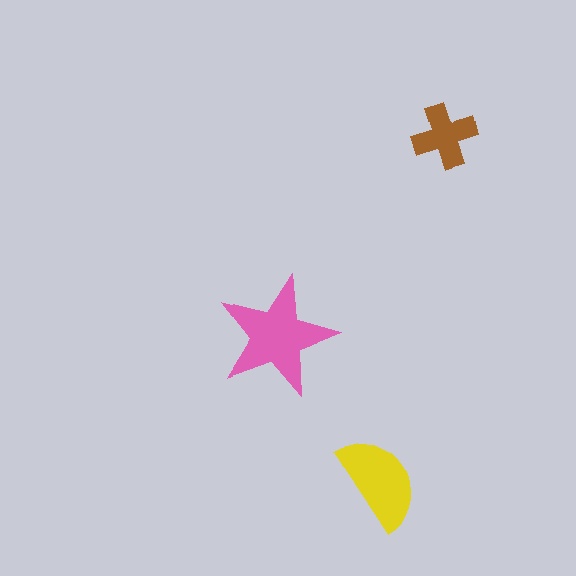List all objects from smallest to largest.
The brown cross, the yellow semicircle, the pink star.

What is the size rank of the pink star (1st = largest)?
1st.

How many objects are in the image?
There are 3 objects in the image.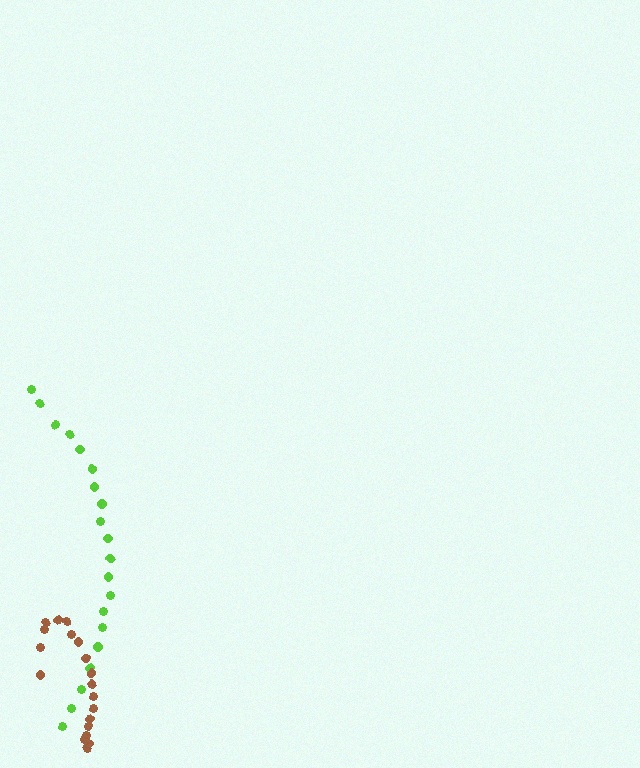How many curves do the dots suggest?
There are 2 distinct paths.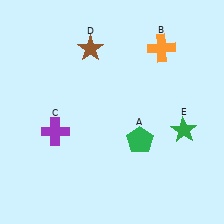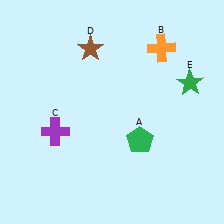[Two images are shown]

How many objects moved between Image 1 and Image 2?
1 object moved between the two images.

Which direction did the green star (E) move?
The green star (E) moved up.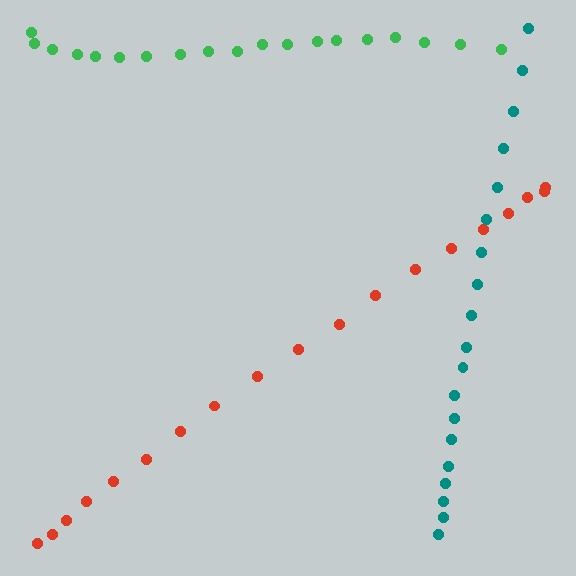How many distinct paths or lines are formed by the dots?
There are 3 distinct paths.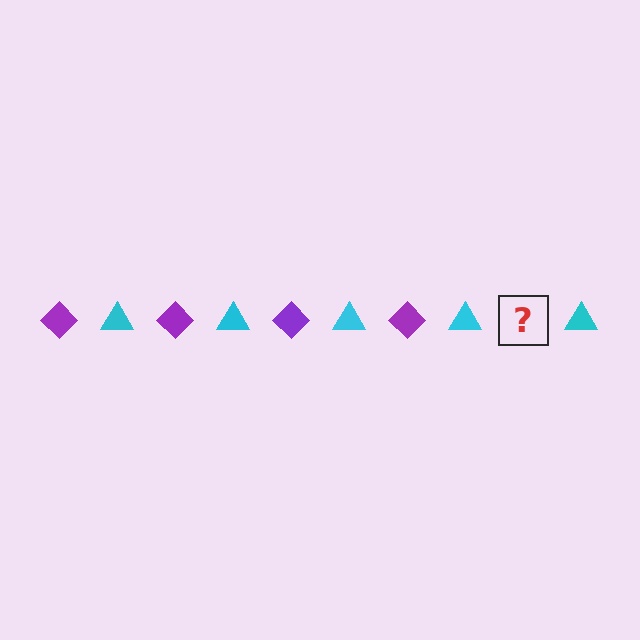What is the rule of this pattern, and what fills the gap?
The rule is that the pattern alternates between purple diamond and cyan triangle. The gap should be filled with a purple diamond.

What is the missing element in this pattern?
The missing element is a purple diamond.